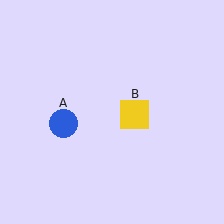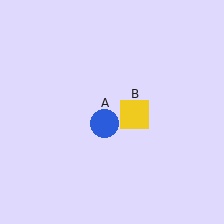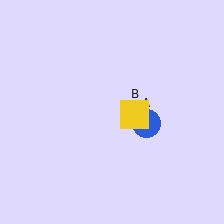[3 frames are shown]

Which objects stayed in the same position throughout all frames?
Yellow square (object B) remained stationary.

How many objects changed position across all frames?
1 object changed position: blue circle (object A).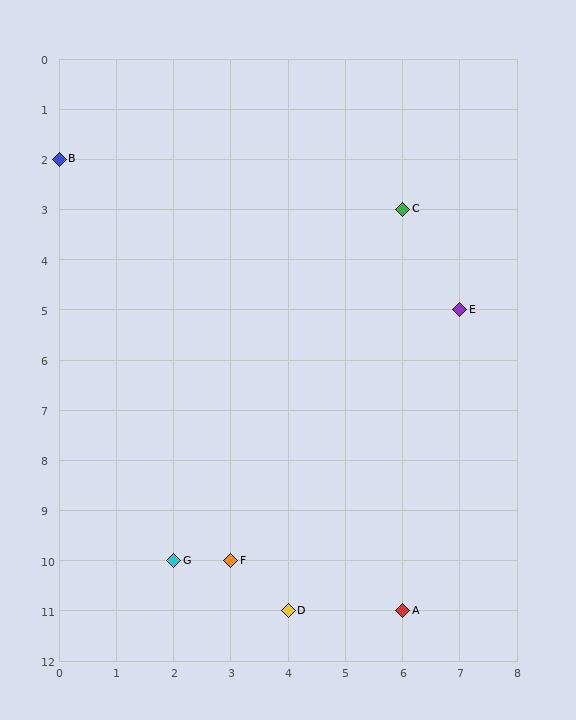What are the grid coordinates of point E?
Point E is at grid coordinates (7, 5).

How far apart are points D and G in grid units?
Points D and G are 2 columns and 1 row apart (about 2.2 grid units diagonally).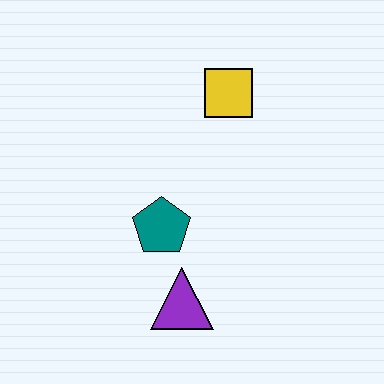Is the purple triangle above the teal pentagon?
No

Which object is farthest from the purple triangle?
The yellow square is farthest from the purple triangle.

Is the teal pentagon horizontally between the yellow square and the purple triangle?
No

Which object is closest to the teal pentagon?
The purple triangle is closest to the teal pentagon.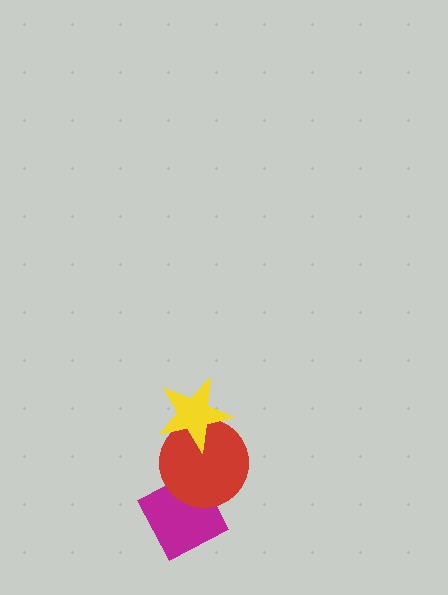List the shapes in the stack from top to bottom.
From top to bottom: the yellow star, the red circle, the magenta diamond.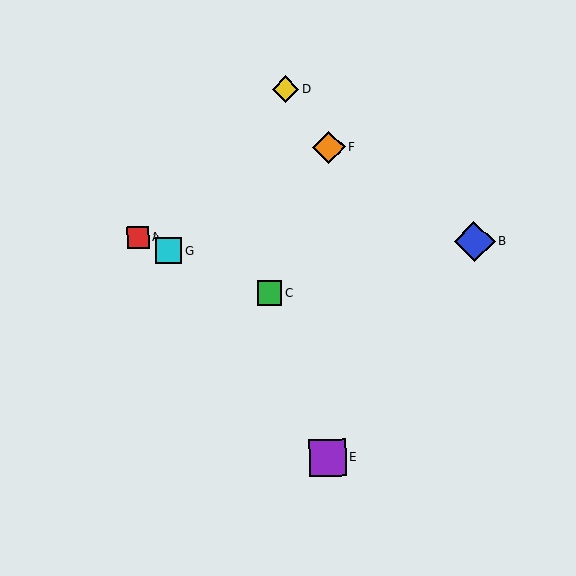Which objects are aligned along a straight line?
Objects A, C, G are aligned along a straight line.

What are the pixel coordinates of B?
Object B is at (475, 242).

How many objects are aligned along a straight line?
3 objects (A, C, G) are aligned along a straight line.